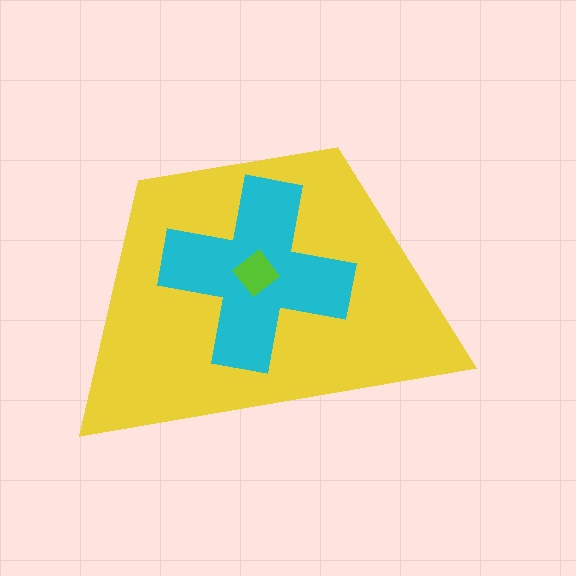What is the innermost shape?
The lime diamond.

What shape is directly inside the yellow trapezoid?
The cyan cross.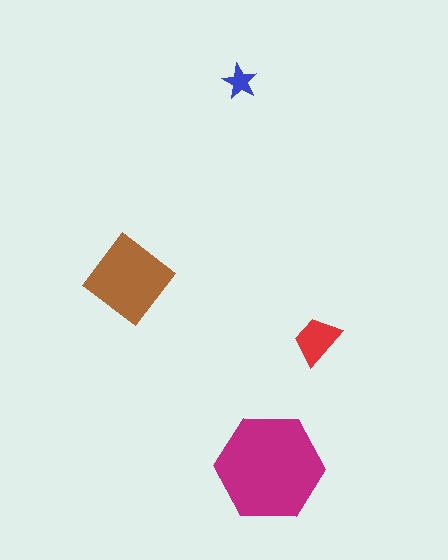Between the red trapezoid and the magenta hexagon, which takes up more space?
The magenta hexagon.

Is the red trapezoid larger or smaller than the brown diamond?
Smaller.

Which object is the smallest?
The blue star.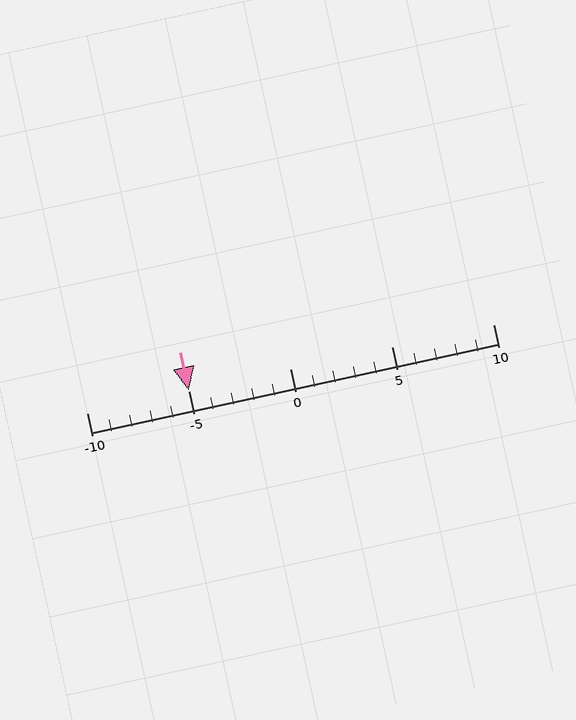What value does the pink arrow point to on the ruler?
The pink arrow points to approximately -5.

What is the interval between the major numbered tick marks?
The major tick marks are spaced 5 units apart.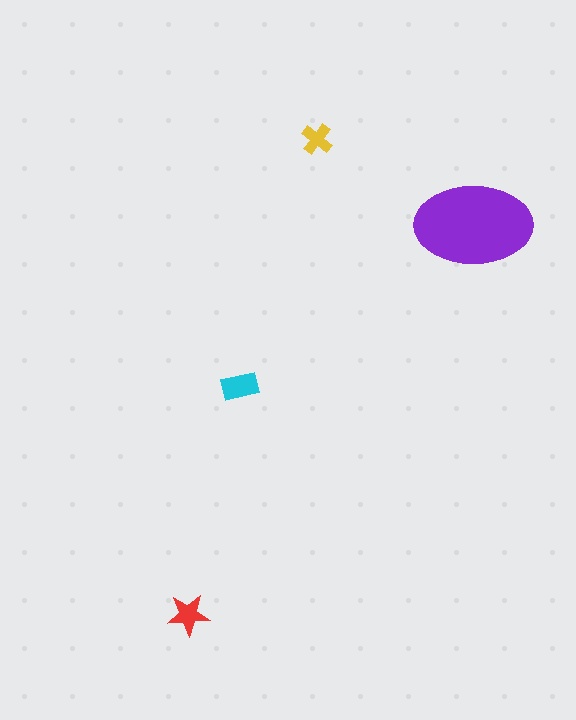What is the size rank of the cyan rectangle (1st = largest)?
2nd.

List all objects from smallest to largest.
The yellow cross, the red star, the cyan rectangle, the purple ellipse.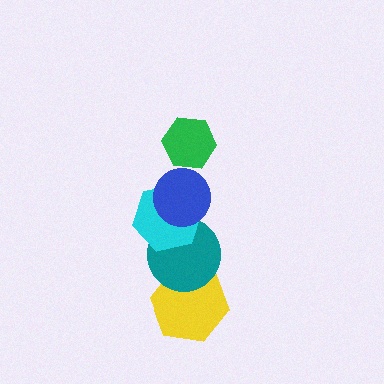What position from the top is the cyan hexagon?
The cyan hexagon is 3rd from the top.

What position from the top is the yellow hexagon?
The yellow hexagon is 5th from the top.